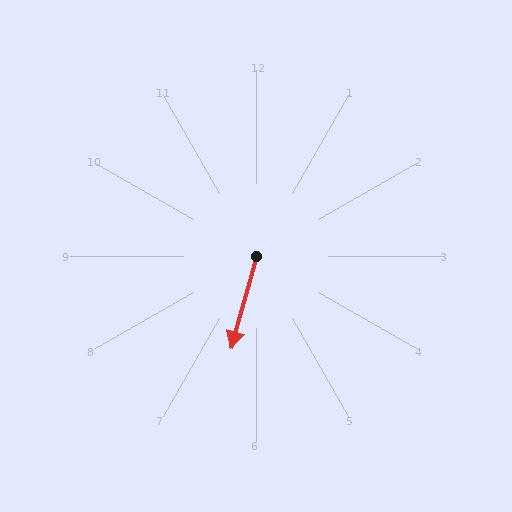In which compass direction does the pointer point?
South.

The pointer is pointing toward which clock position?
Roughly 7 o'clock.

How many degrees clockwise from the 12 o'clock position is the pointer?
Approximately 195 degrees.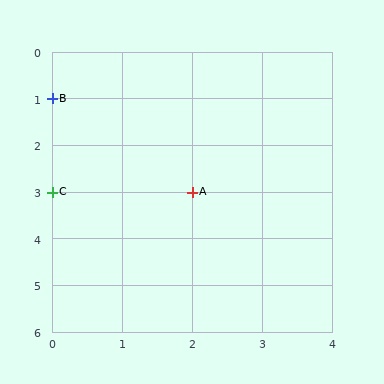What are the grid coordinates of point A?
Point A is at grid coordinates (2, 3).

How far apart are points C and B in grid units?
Points C and B are 2 rows apart.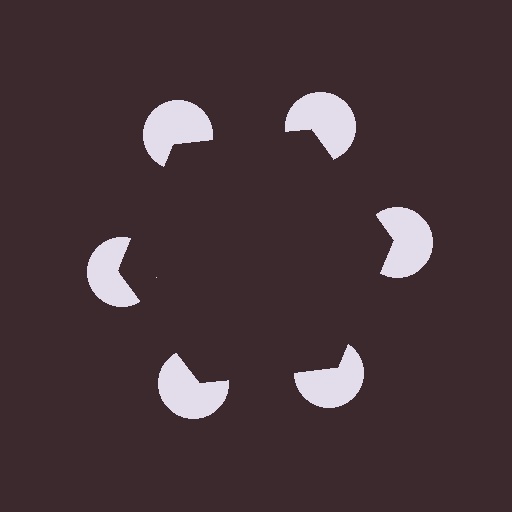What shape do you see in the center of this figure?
An illusory hexagon — its edges are inferred from the aligned wedge cuts in the pac-man discs, not physically drawn.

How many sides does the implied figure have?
6 sides.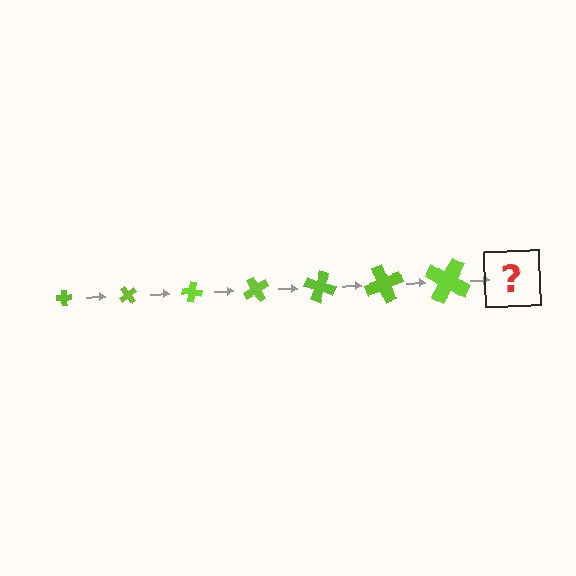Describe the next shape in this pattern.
It should be a cross, larger than the previous one and rotated 350 degrees from the start.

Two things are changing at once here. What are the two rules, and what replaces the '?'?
The two rules are that the cross grows larger each step and it rotates 50 degrees each step. The '?' should be a cross, larger than the previous one and rotated 350 degrees from the start.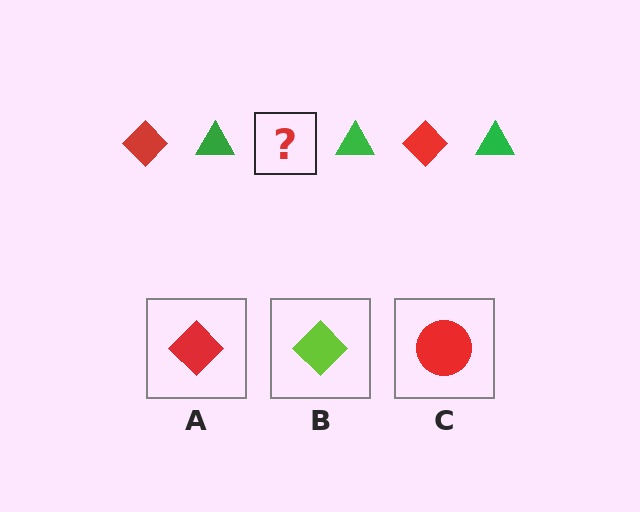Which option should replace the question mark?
Option A.